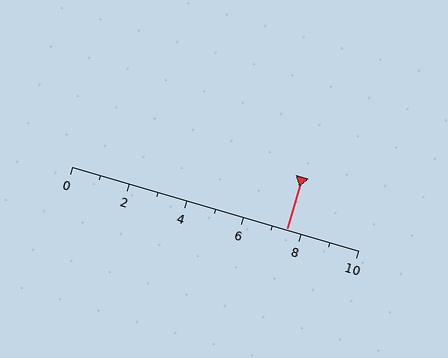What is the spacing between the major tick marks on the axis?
The major ticks are spaced 2 apart.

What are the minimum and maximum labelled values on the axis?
The axis runs from 0 to 10.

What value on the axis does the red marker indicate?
The marker indicates approximately 7.5.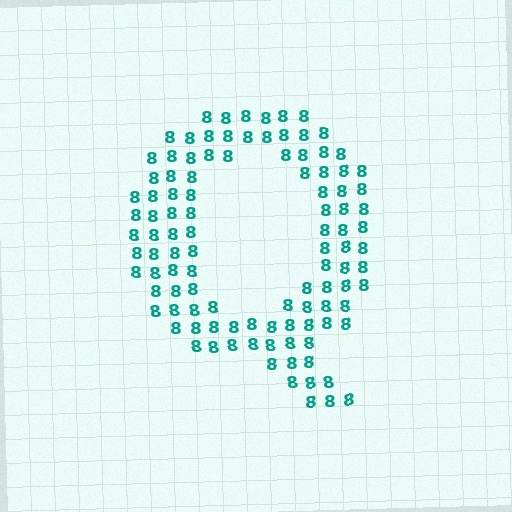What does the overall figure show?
The overall figure shows the letter Q.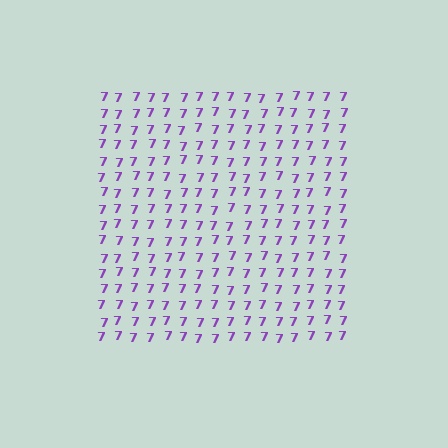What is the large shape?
The large shape is a square.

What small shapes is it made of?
It is made of small digit 7's.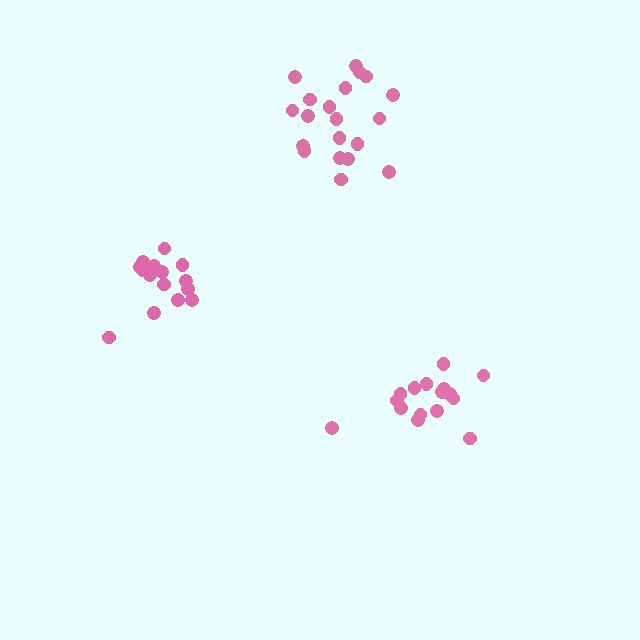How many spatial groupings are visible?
There are 3 spatial groupings.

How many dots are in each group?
Group 1: 20 dots, Group 2: 15 dots, Group 3: 17 dots (52 total).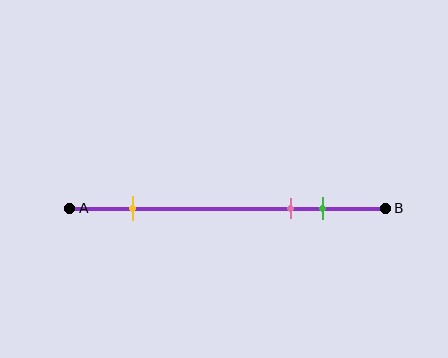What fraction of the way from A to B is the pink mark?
The pink mark is approximately 70% (0.7) of the way from A to B.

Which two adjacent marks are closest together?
The pink and green marks are the closest adjacent pair.